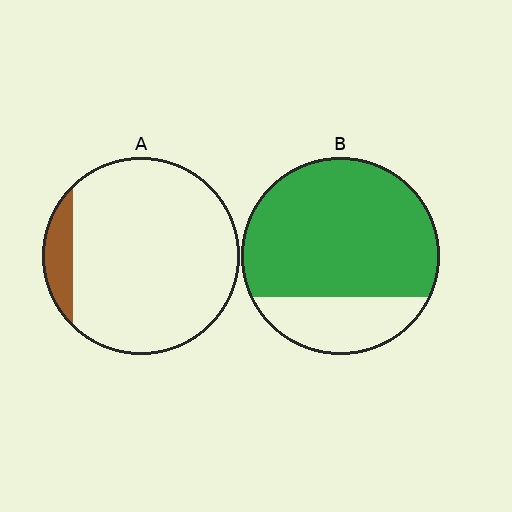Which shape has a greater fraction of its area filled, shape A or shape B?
Shape B.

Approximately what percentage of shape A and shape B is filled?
A is approximately 10% and B is approximately 75%.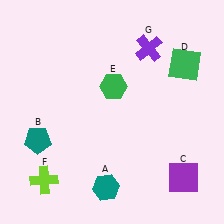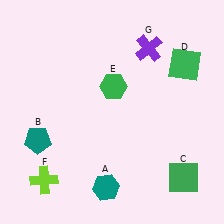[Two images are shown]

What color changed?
The square (C) changed from purple in Image 1 to green in Image 2.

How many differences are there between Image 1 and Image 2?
There is 1 difference between the two images.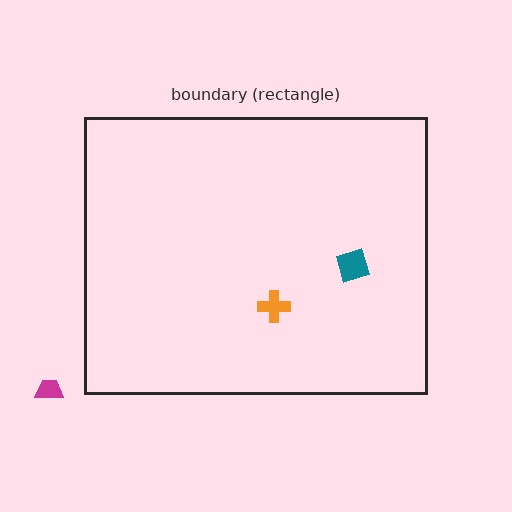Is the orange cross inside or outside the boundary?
Inside.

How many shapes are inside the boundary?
2 inside, 1 outside.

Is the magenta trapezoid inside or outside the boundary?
Outside.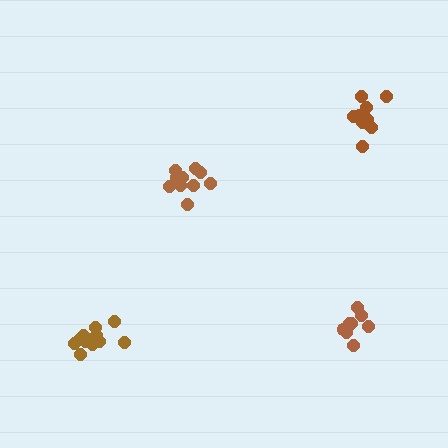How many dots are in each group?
Group 1: 11 dots, Group 2: 8 dots, Group 3: 11 dots, Group 4: 11 dots (41 total).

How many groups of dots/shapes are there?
There are 4 groups.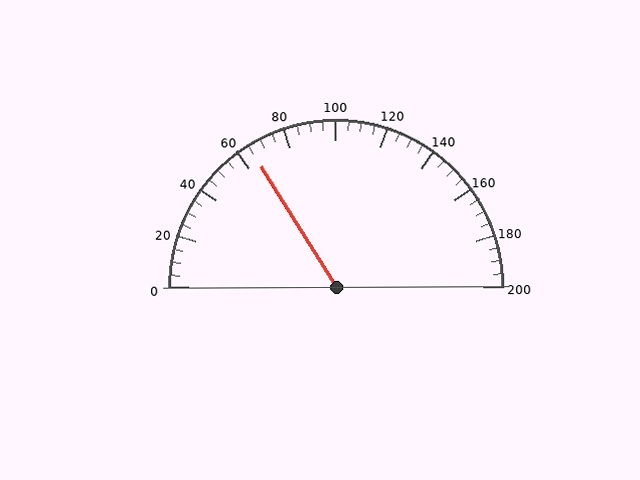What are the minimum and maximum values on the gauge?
The gauge ranges from 0 to 200.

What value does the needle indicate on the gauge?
The needle indicates approximately 65.